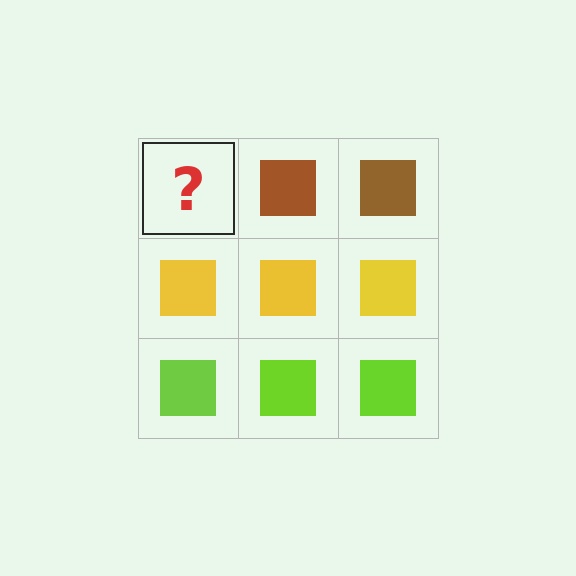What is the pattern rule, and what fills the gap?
The rule is that each row has a consistent color. The gap should be filled with a brown square.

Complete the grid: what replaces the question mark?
The question mark should be replaced with a brown square.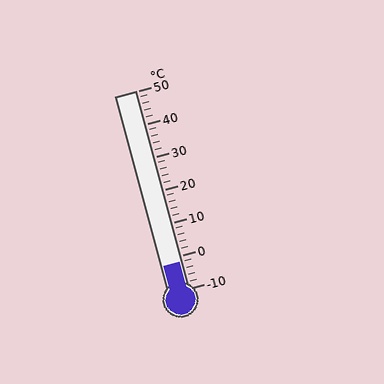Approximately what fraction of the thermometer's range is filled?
The thermometer is filled to approximately 15% of its range.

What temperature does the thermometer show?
The thermometer shows approximately -2°C.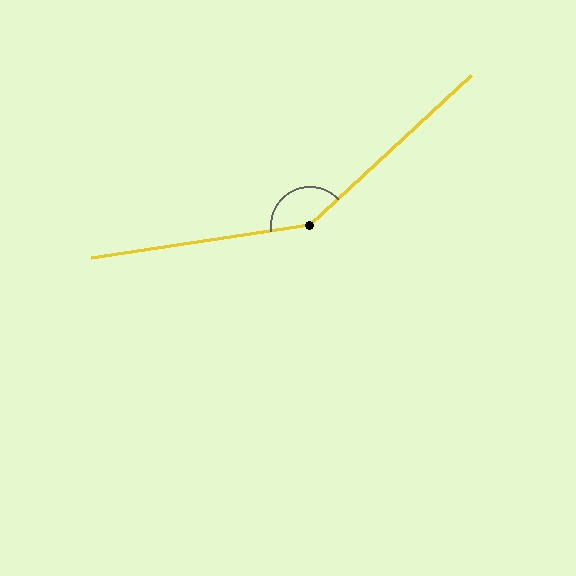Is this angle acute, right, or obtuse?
It is obtuse.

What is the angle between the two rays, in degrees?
Approximately 146 degrees.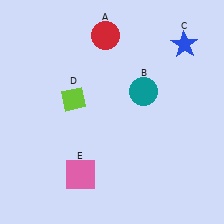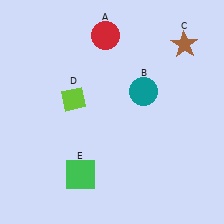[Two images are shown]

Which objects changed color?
C changed from blue to brown. E changed from pink to green.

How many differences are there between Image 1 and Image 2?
There are 2 differences between the two images.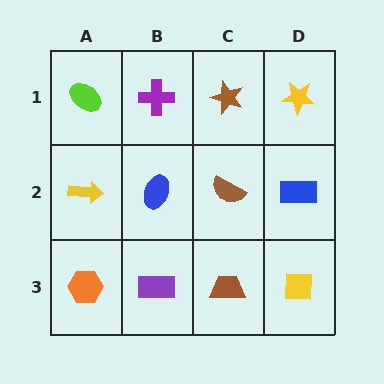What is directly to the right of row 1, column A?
A purple cross.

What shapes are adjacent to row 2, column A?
A lime ellipse (row 1, column A), an orange hexagon (row 3, column A), a blue ellipse (row 2, column B).